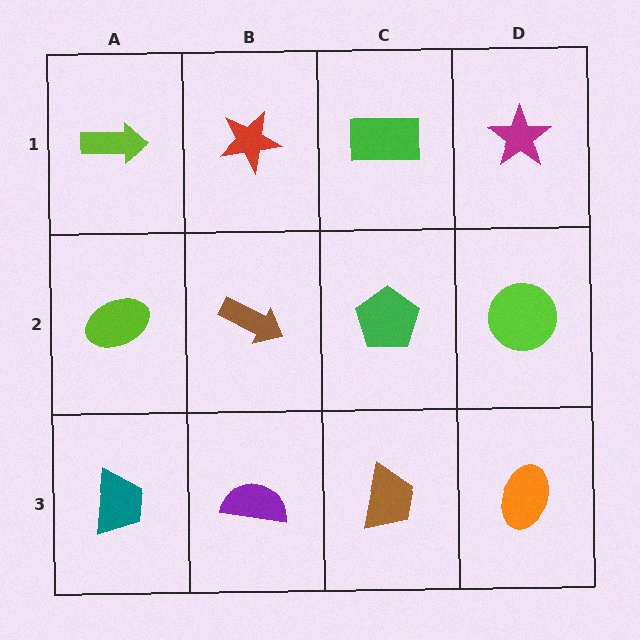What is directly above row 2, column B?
A red star.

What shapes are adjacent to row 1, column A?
A lime ellipse (row 2, column A), a red star (row 1, column B).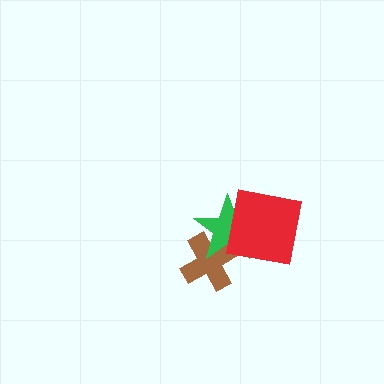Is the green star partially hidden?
Yes, it is partially covered by another shape.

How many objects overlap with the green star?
2 objects overlap with the green star.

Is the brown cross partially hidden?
Yes, it is partially covered by another shape.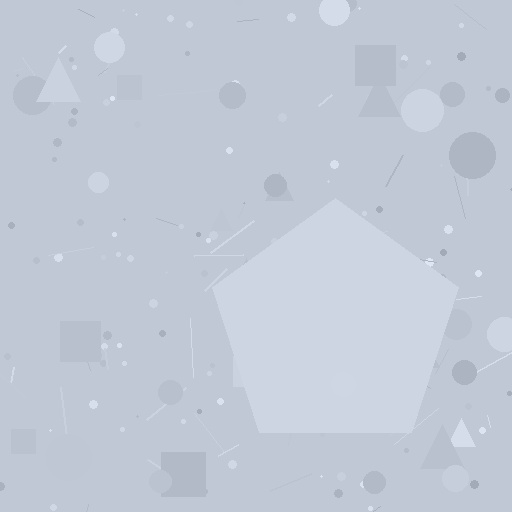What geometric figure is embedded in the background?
A pentagon is embedded in the background.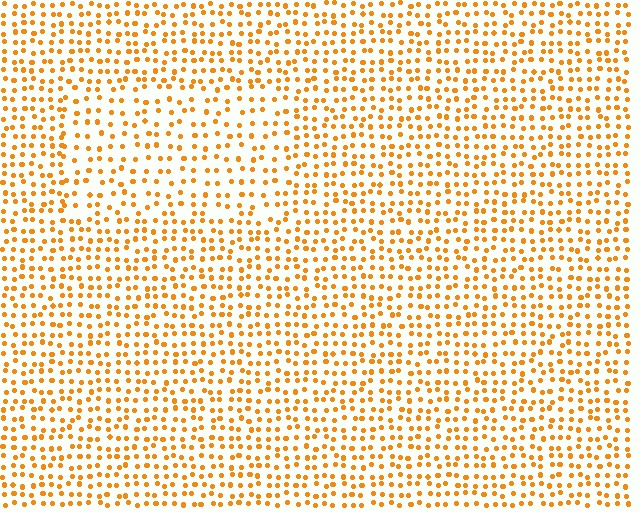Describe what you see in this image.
The image contains small orange elements arranged at two different densities. A rectangle-shaped region is visible where the elements are less densely packed than the surrounding area.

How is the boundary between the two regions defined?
The boundary is defined by a change in element density (approximately 1.6x ratio). All elements are the same color, size, and shape.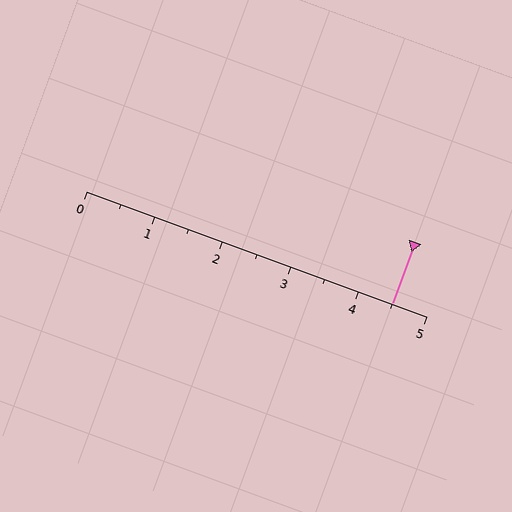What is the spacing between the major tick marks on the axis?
The major ticks are spaced 1 apart.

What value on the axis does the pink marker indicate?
The marker indicates approximately 4.5.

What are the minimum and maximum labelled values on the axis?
The axis runs from 0 to 5.